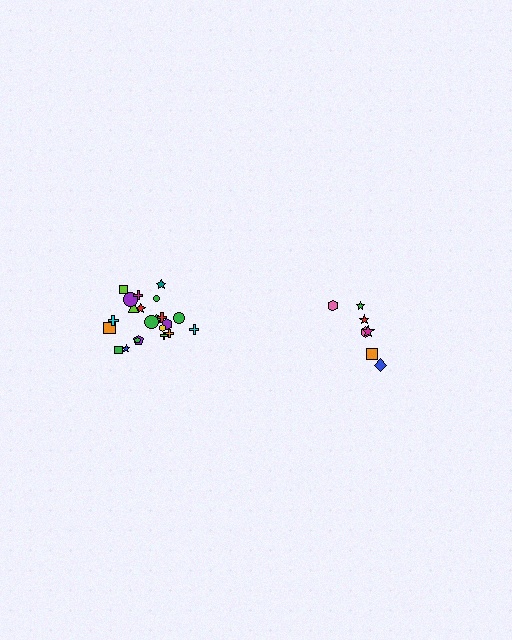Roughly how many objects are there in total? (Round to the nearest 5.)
Roughly 30 objects in total.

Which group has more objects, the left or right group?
The left group.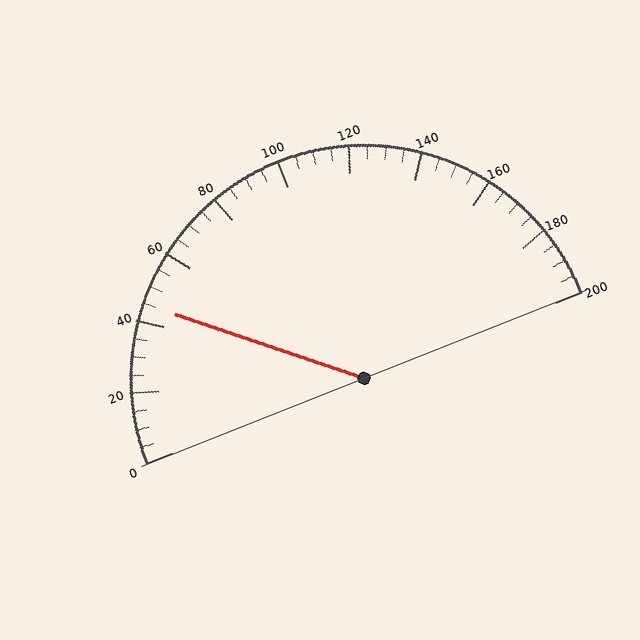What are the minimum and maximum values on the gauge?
The gauge ranges from 0 to 200.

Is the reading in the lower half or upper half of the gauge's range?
The reading is in the lower half of the range (0 to 200).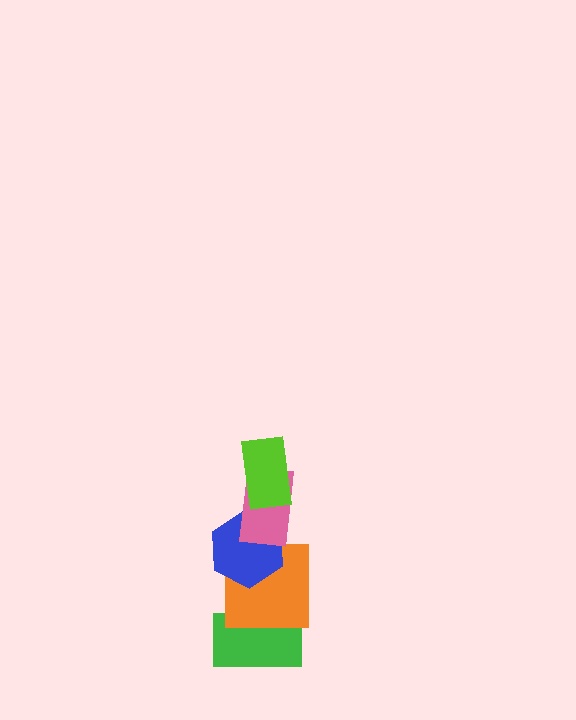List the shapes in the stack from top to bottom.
From top to bottom: the lime rectangle, the pink rectangle, the blue hexagon, the orange square, the green rectangle.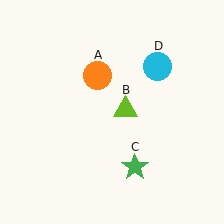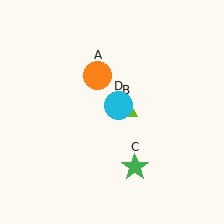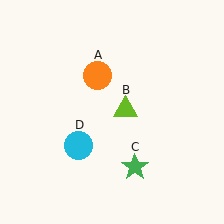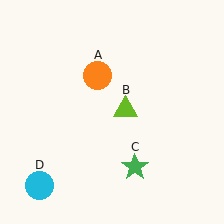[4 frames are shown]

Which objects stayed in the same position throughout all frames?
Orange circle (object A) and lime triangle (object B) and green star (object C) remained stationary.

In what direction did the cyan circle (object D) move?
The cyan circle (object D) moved down and to the left.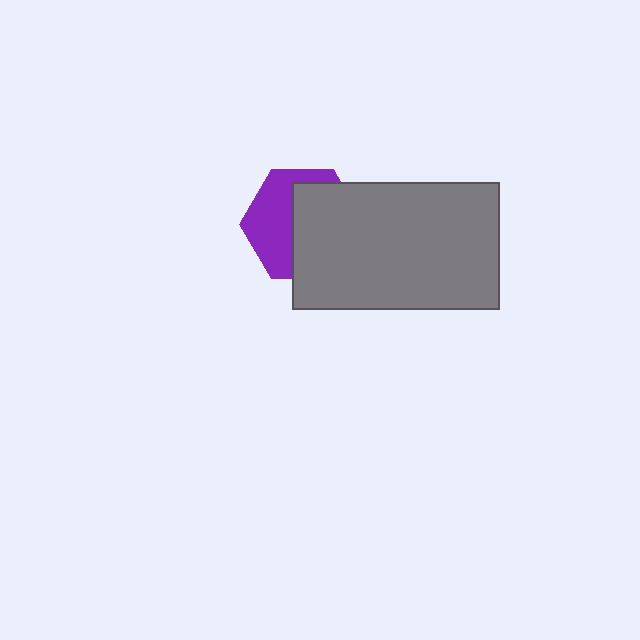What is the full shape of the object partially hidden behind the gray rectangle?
The partially hidden object is a purple hexagon.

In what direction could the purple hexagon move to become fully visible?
The purple hexagon could move left. That would shift it out from behind the gray rectangle entirely.